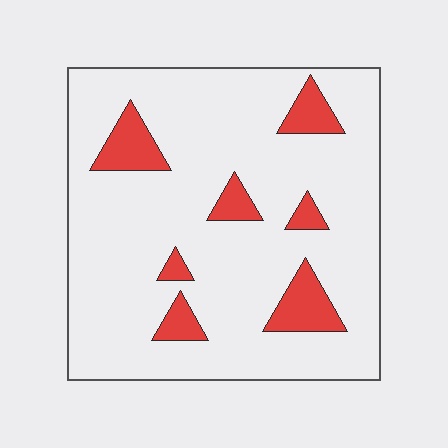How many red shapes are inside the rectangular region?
7.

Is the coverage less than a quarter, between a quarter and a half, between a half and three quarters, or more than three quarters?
Less than a quarter.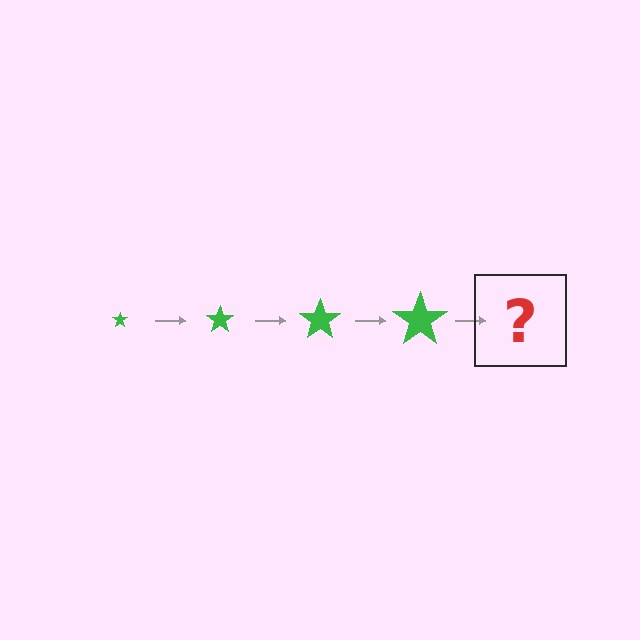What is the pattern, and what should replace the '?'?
The pattern is that the star gets progressively larger each step. The '?' should be a green star, larger than the previous one.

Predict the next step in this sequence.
The next step is a green star, larger than the previous one.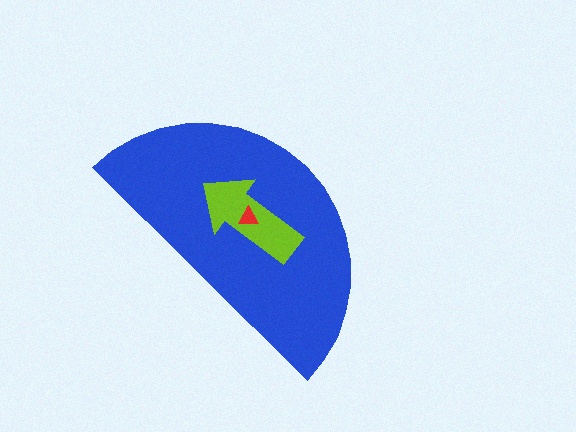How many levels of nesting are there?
3.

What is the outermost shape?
The blue semicircle.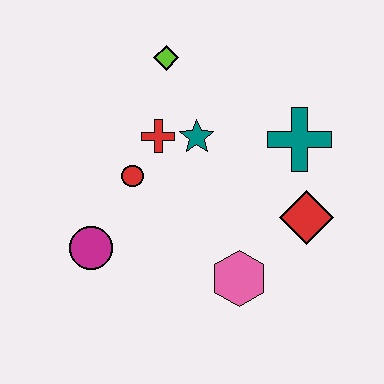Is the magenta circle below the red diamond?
Yes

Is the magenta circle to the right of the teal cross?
No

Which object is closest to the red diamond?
The teal cross is closest to the red diamond.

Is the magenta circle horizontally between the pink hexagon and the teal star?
No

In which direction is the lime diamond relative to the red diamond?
The lime diamond is above the red diamond.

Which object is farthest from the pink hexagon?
The lime diamond is farthest from the pink hexagon.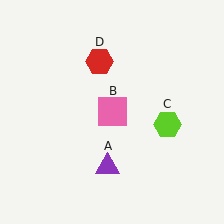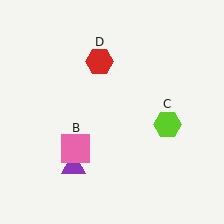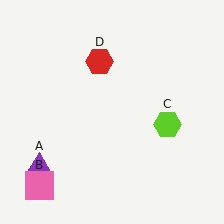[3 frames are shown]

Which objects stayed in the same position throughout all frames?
Lime hexagon (object C) and red hexagon (object D) remained stationary.